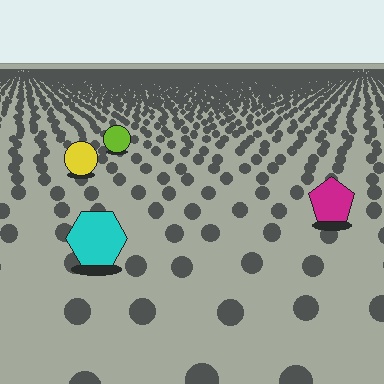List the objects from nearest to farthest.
From nearest to farthest: the cyan hexagon, the magenta pentagon, the yellow circle, the lime circle.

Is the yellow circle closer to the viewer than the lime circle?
Yes. The yellow circle is closer — you can tell from the texture gradient: the ground texture is coarser near it.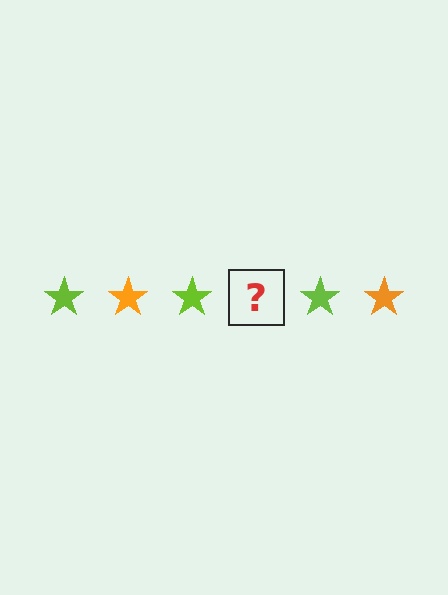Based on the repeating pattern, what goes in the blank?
The blank should be an orange star.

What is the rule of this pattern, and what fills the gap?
The rule is that the pattern cycles through lime, orange stars. The gap should be filled with an orange star.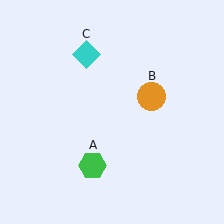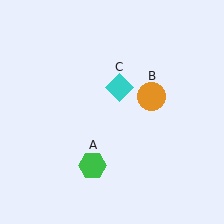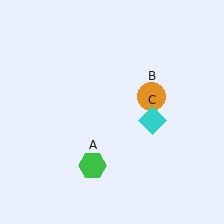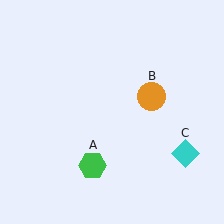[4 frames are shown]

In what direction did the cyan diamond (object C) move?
The cyan diamond (object C) moved down and to the right.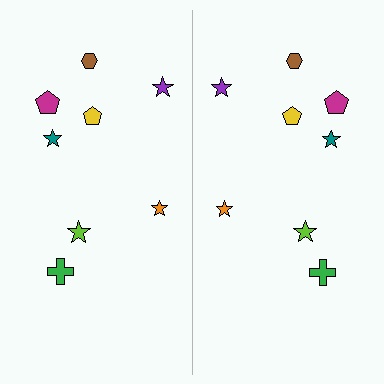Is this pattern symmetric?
Yes, this pattern has bilateral (reflection) symmetry.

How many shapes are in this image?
There are 16 shapes in this image.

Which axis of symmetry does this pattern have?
The pattern has a vertical axis of symmetry running through the center of the image.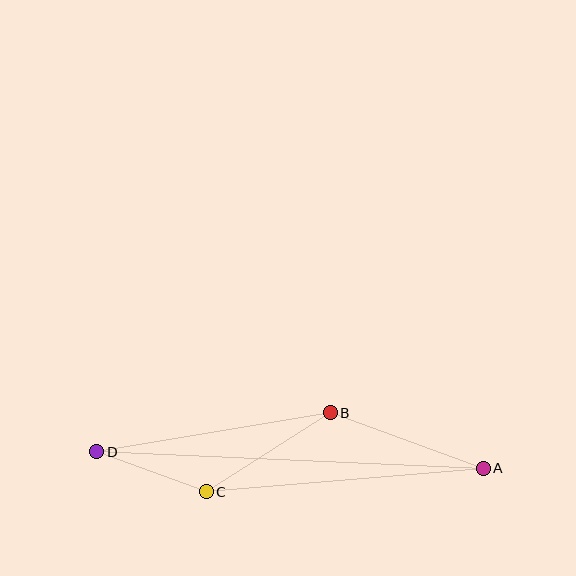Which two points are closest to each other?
Points C and D are closest to each other.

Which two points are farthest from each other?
Points A and D are farthest from each other.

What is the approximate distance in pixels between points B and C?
The distance between B and C is approximately 147 pixels.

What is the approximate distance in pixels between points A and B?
The distance between A and B is approximately 163 pixels.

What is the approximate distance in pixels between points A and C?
The distance between A and C is approximately 278 pixels.